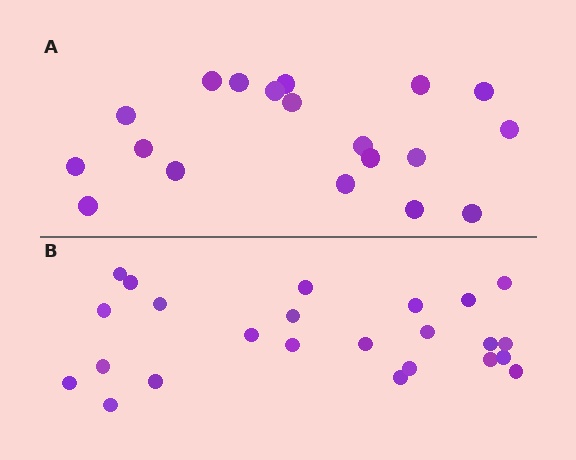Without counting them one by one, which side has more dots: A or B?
Region B (the bottom region) has more dots.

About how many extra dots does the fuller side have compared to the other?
Region B has about 5 more dots than region A.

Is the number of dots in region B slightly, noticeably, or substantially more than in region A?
Region B has noticeably more, but not dramatically so. The ratio is roughly 1.3 to 1.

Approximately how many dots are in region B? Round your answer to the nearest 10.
About 20 dots. (The exact count is 24, which rounds to 20.)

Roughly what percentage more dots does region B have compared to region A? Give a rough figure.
About 25% more.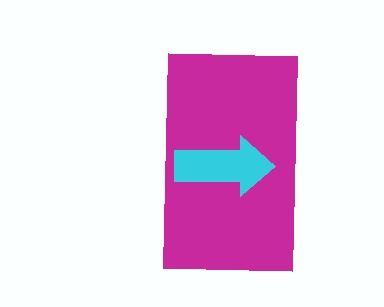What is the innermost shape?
The cyan arrow.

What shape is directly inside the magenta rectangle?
The cyan arrow.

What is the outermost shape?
The magenta rectangle.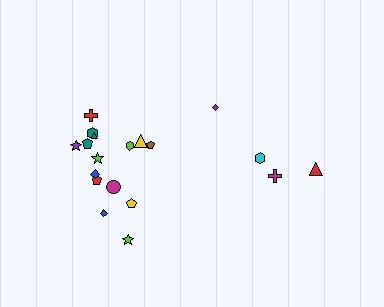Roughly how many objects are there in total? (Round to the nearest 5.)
Roughly 20 objects in total.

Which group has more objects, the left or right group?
The left group.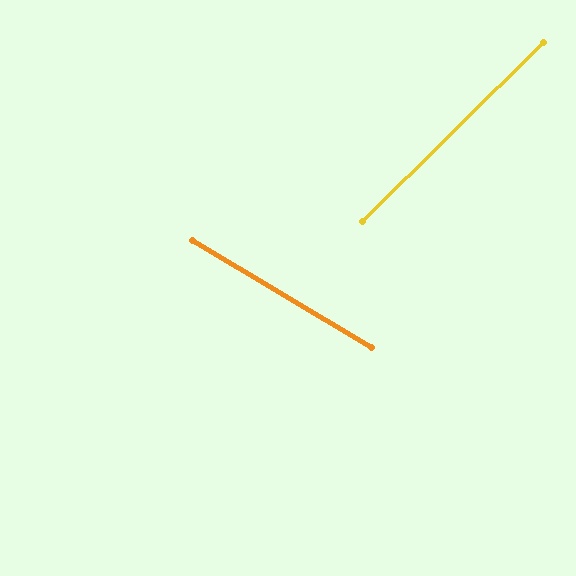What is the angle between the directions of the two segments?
Approximately 75 degrees.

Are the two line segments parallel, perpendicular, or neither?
Neither parallel nor perpendicular — they differ by about 75°.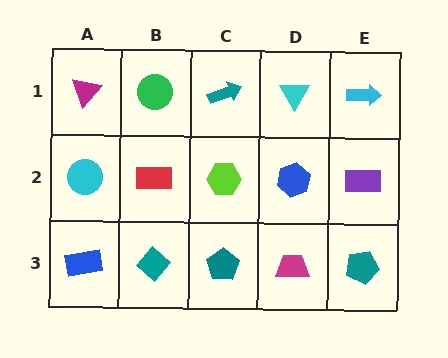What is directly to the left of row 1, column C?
A green circle.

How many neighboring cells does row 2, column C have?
4.